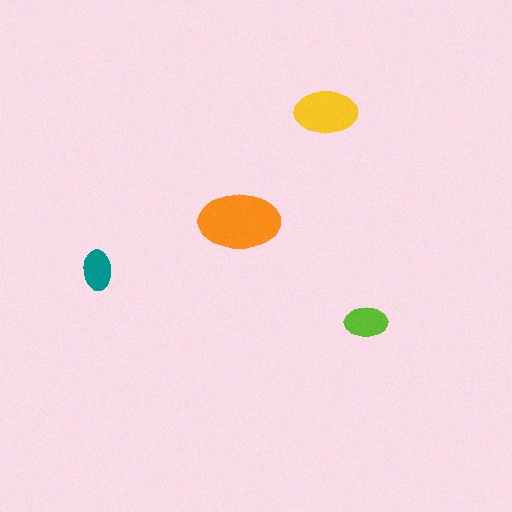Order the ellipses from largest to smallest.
the orange one, the yellow one, the lime one, the teal one.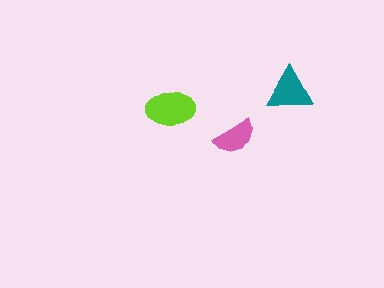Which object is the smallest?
The pink semicircle.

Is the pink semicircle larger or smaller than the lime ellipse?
Smaller.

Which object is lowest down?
The pink semicircle is bottommost.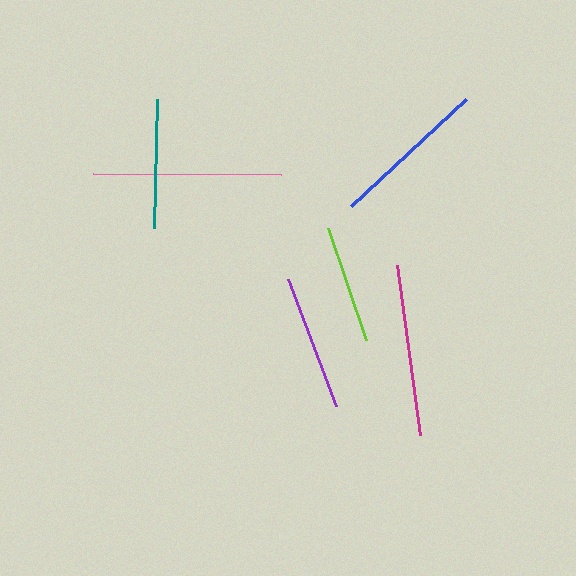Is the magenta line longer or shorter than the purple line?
The magenta line is longer than the purple line.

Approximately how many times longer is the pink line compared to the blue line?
The pink line is approximately 1.2 times the length of the blue line.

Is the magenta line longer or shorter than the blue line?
The magenta line is longer than the blue line.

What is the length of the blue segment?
The blue segment is approximately 158 pixels long.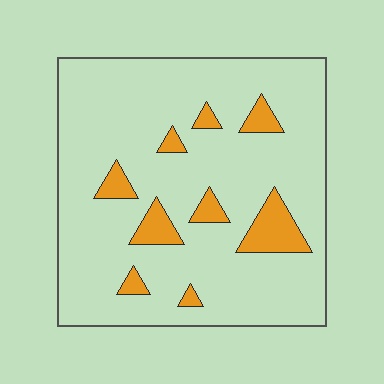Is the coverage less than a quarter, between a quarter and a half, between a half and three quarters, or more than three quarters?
Less than a quarter.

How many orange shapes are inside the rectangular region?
9.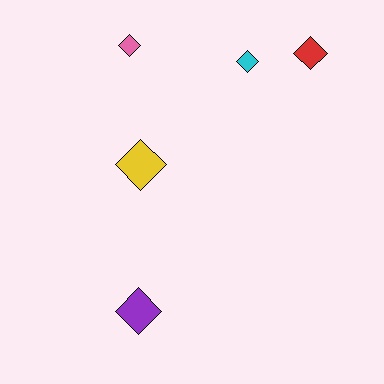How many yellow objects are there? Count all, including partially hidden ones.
There is 1 yellow object.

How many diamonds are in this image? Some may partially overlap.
There are 5 diamonds.